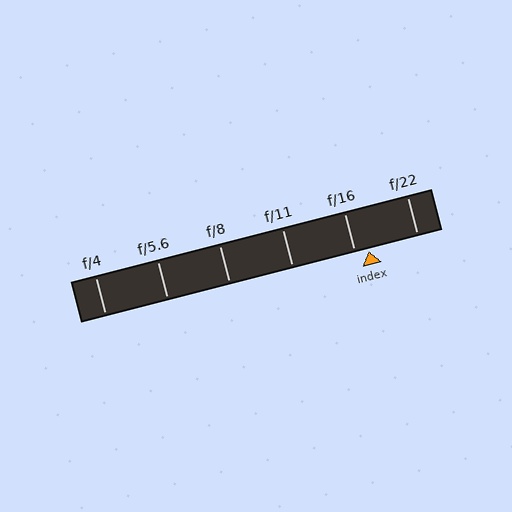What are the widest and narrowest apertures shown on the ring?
The widest aperture shown is f/4 and the narrowest is f/22.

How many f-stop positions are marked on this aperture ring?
There are 6 f-stop positions marked.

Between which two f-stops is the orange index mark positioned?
The index mark is between f/16 and f/22.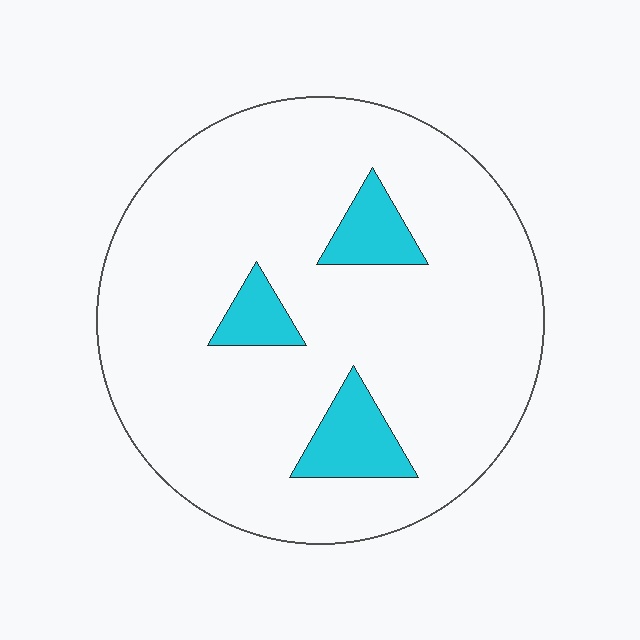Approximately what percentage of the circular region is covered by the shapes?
Approximately 10%.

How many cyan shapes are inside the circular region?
3.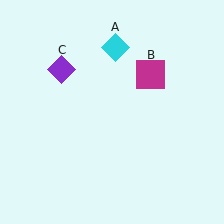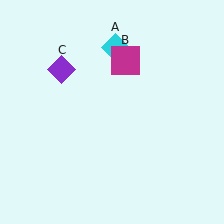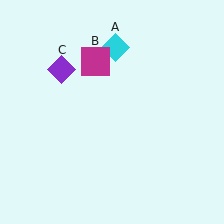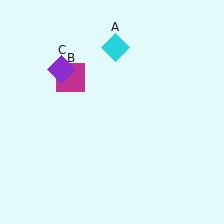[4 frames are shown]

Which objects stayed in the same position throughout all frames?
Cyan diamond (object A) and purple diamond (object C) remained stationary.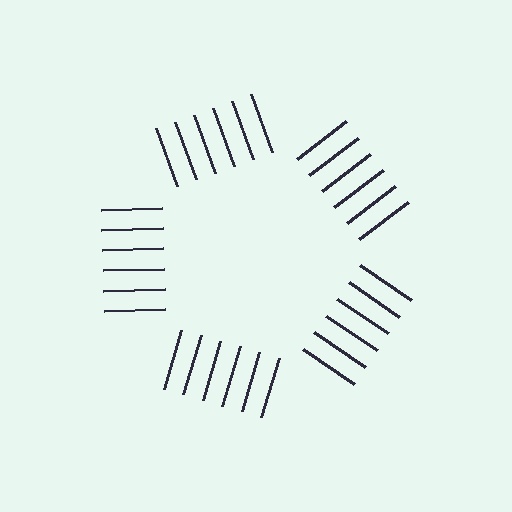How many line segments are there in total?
30 — 6 along each of the 5 edges.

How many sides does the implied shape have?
5 sides — the line-ends trace a pentagon.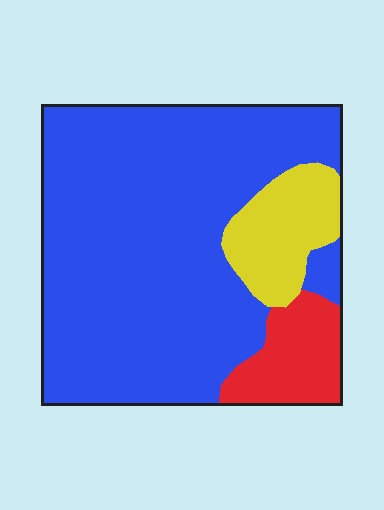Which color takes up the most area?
Blue, at roughly 75%.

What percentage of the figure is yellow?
Yellow covers roughly 10% of the figure.